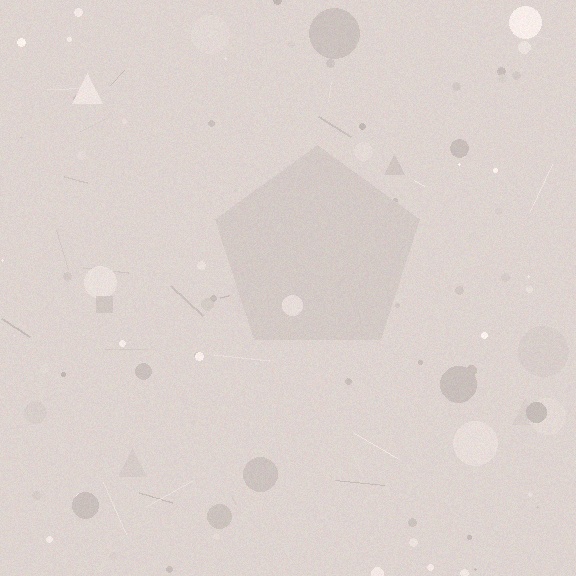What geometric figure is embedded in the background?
A pentagon is embedded in the background.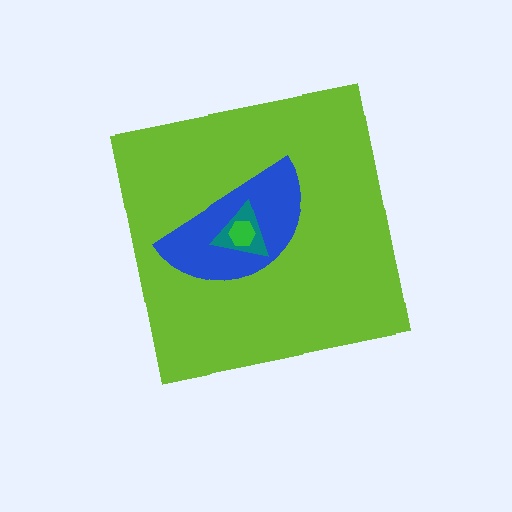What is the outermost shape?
The lime square.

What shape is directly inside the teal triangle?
The green hexagon.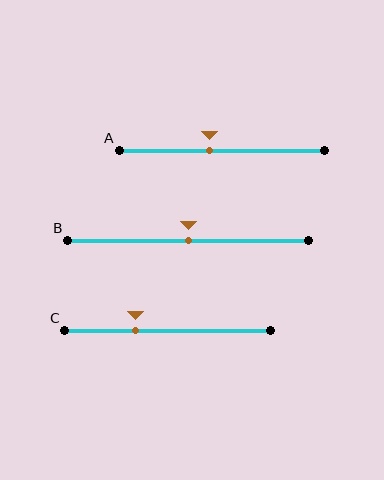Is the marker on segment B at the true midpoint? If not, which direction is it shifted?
Yes, the marker on segment B is at the true midpoint.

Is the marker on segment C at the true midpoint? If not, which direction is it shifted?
No, the marker on segment C is shifted to the left by about 16% of the segment length.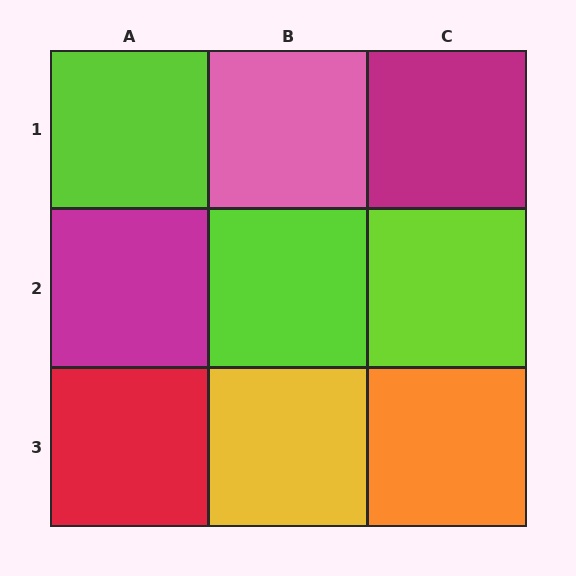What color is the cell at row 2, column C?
Lime.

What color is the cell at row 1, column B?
Pink.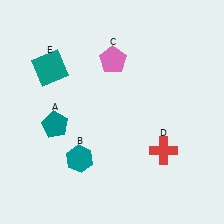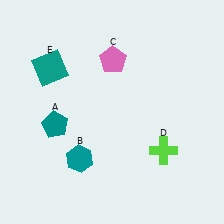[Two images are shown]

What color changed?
The cross (D) changed from red in Image 1 to lime in Image 2.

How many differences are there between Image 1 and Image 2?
There is 1 difference between the two images.